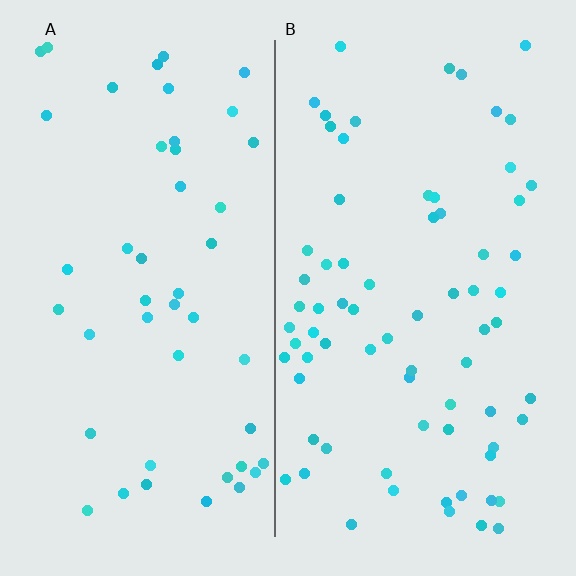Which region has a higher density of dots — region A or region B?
B (the right).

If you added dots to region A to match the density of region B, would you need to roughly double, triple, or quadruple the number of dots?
Approximately double.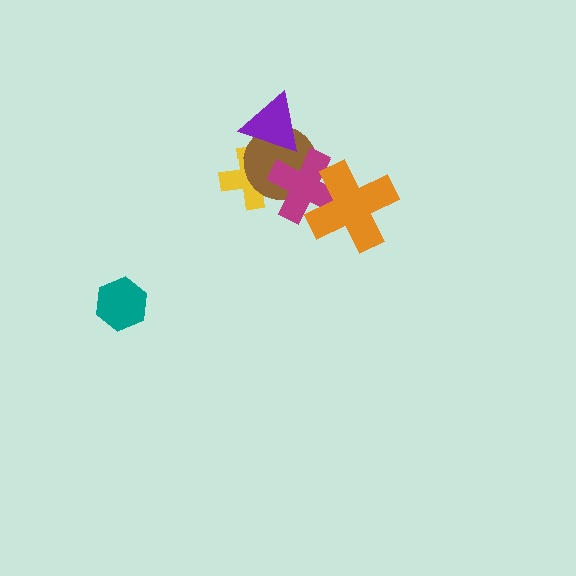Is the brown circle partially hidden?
Yes, it is partially covered by another shape.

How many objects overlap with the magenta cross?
3 objects overlap with the magenta cross.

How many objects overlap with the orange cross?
1 object overlaps with the orange cross.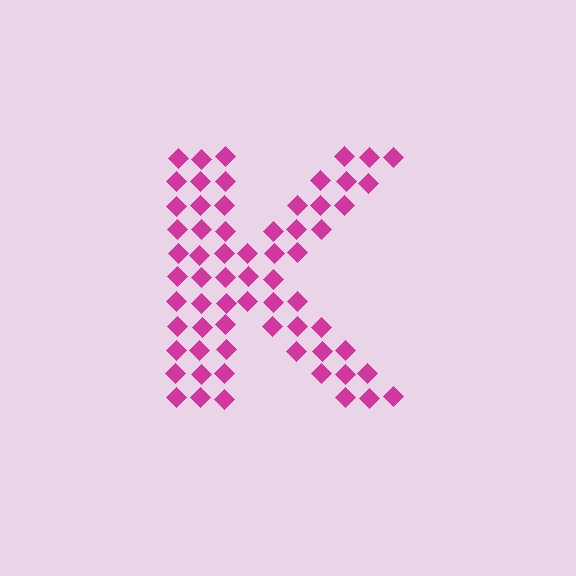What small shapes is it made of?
It is made of small diamonds.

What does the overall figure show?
The overall figure shows the letter K.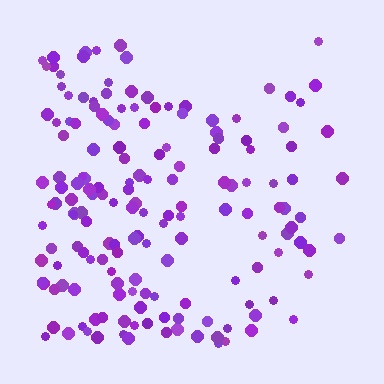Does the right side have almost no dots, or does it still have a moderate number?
Still a moderate number, just noticeably fewer than the left.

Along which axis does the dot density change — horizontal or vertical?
Horizontal.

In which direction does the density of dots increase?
From right to left, with the left side densest.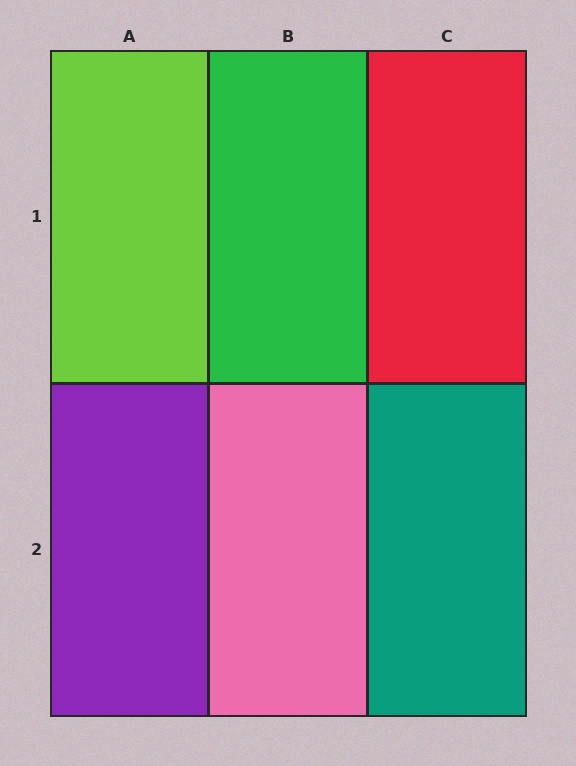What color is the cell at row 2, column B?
Pink.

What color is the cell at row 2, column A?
Purple.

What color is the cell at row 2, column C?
Teal.